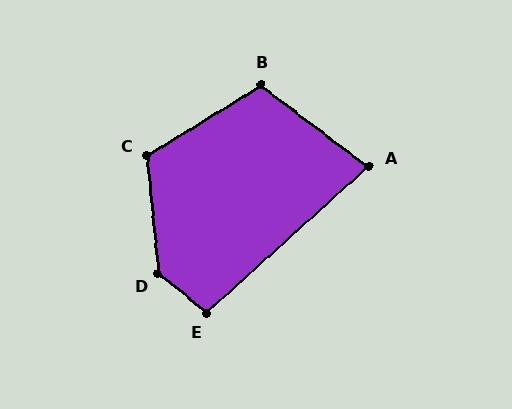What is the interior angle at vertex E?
Approximately 98 degrees (obtuse).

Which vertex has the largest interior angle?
D, at approximately 135 degrees.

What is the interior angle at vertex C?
Approximately 116 degrees (obtuse).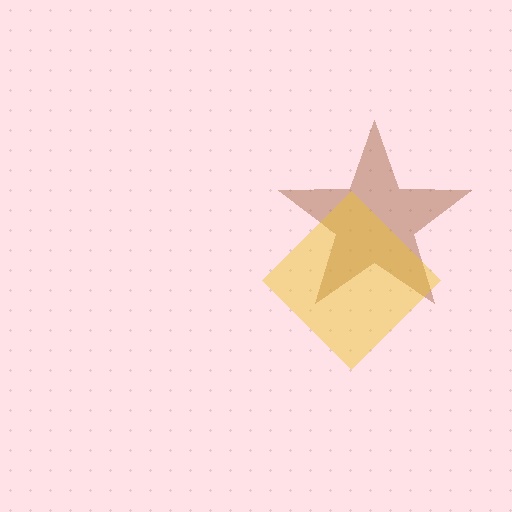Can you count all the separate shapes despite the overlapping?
Yes, there are 2 separate shapes.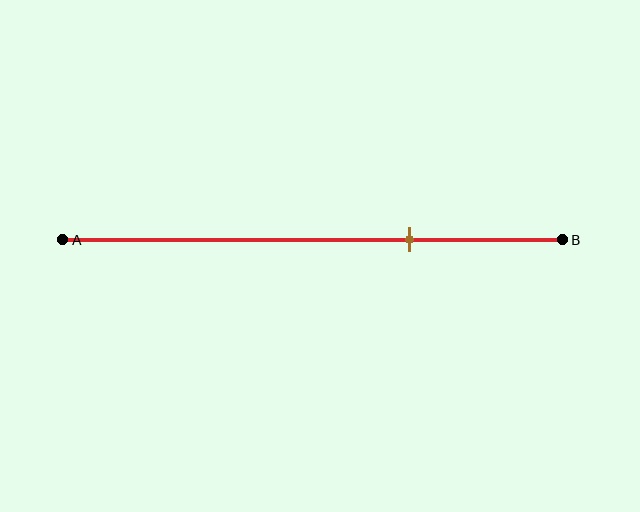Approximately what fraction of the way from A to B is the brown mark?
The brown mark is approximately 70% of the way from A to B.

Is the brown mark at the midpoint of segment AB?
No, the mark is at about 70% from A, not at the 50% midpoint.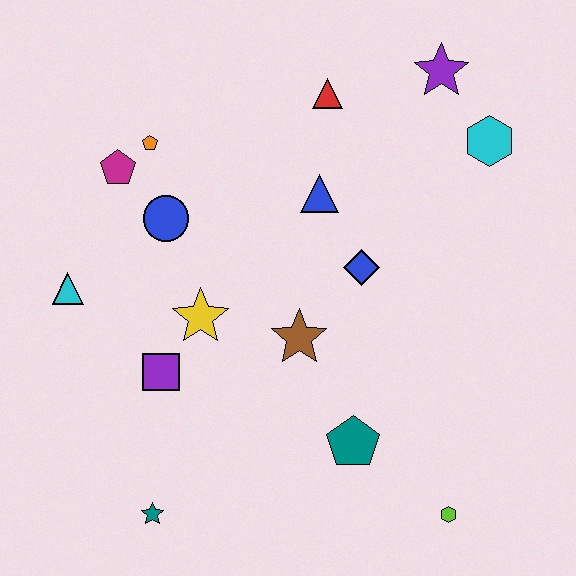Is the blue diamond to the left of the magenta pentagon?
No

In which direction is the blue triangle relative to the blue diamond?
The blue triangle is above the blue diamond.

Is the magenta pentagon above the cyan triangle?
Yes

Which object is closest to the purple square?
The yellow star is closest to the purple square.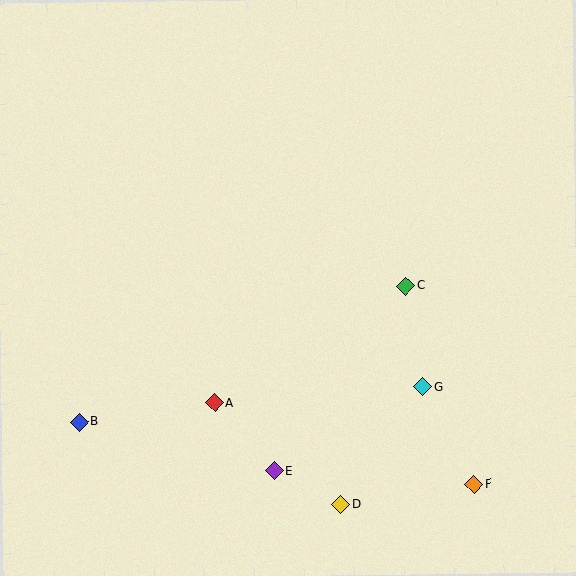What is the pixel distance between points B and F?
The distance between B and F is 400 pixels.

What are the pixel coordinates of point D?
Point D is at (340, 504).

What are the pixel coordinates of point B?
Point B is at (79, 422).